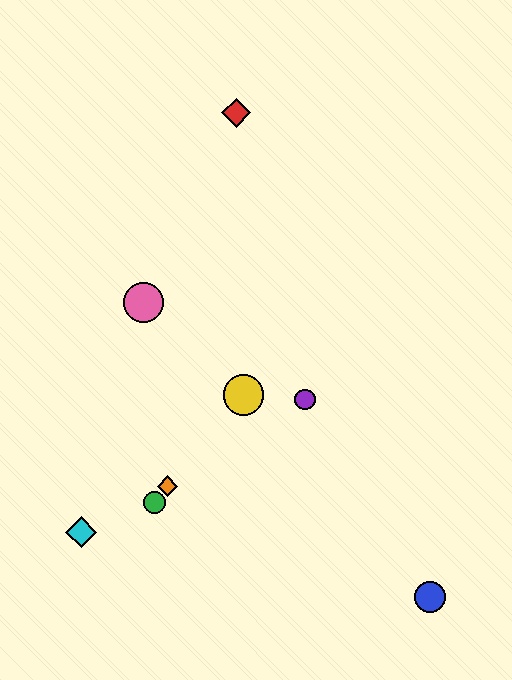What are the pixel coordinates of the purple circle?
The purple circle is at (305, 399).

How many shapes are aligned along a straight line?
3 shapes (the green circle, the yellow circle, the orange diamond) are aligned along a straight line.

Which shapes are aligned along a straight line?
The green circle, the yellow circle, the orange diamond are aligned along a straight line.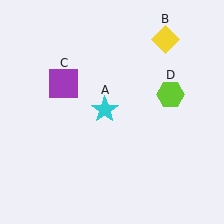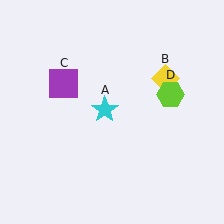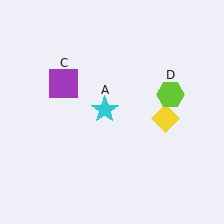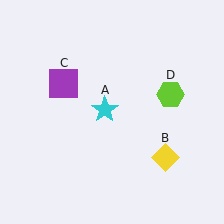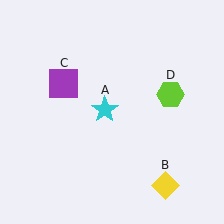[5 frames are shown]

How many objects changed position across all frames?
1 object changed position: yellow diamond (object B).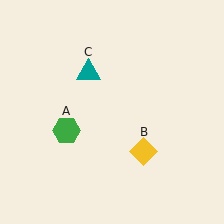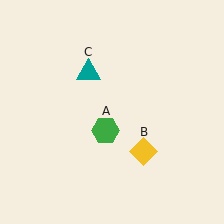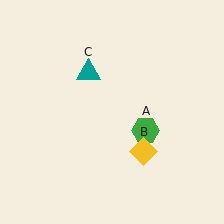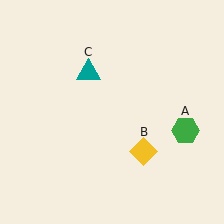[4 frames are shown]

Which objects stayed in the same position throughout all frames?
Yellow diamond (object B) and teal triangle (object C) remained stationary.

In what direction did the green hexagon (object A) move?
The green hexagon (object A) moved right.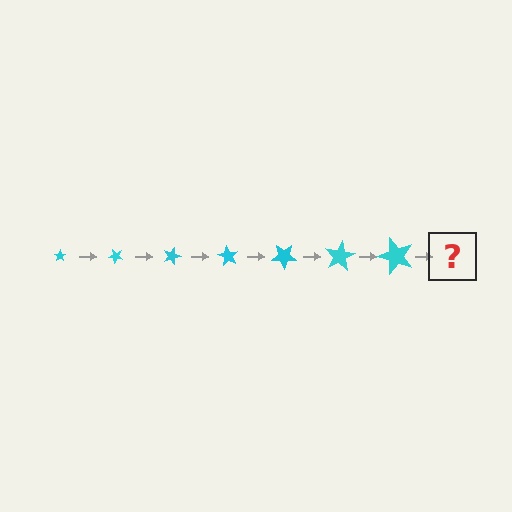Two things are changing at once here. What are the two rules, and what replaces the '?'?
The two rules are that the star grows larger each step and it rotates 45 degrees each step. The '?' should be a star, larger than the previous one and rotated 315 degrees from the start.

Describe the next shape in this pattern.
It should be a star, larger than the previous one and rotated 315 degrees from the start.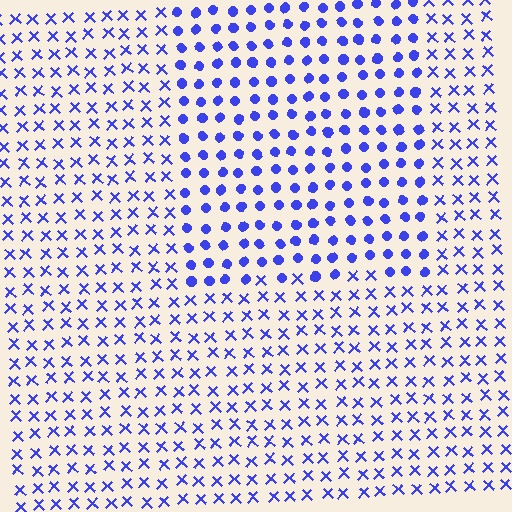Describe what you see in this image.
The image is filled with small blue elements arranged in a uniform grid. A rectangle-shaped region contains circles, while the surrounding area contains X marks. The boundary is defined purely by the change in element shape.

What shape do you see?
I see a rectangle.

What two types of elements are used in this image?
The image uses circles inside the rectangle region and X marks outside it.